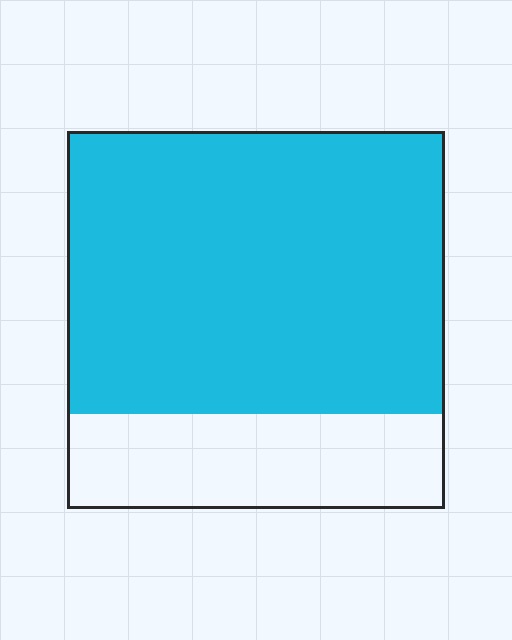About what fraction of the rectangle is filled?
About three quarters (3/4).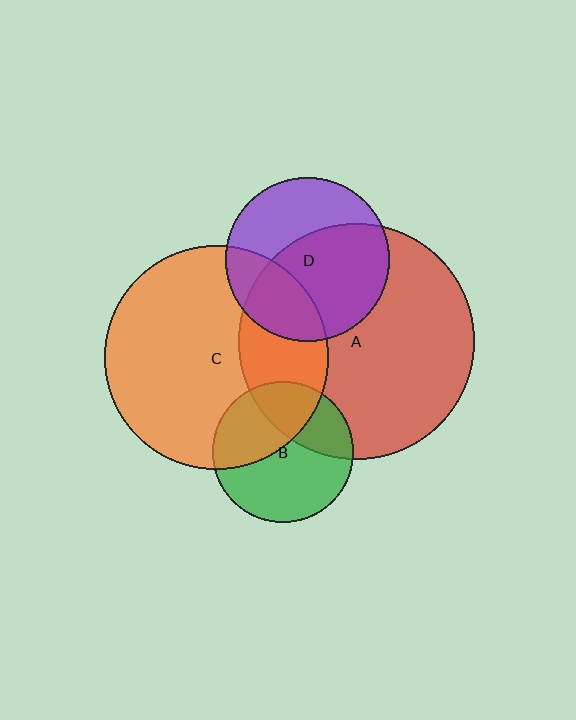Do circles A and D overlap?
Yes.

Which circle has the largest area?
Circle A (red).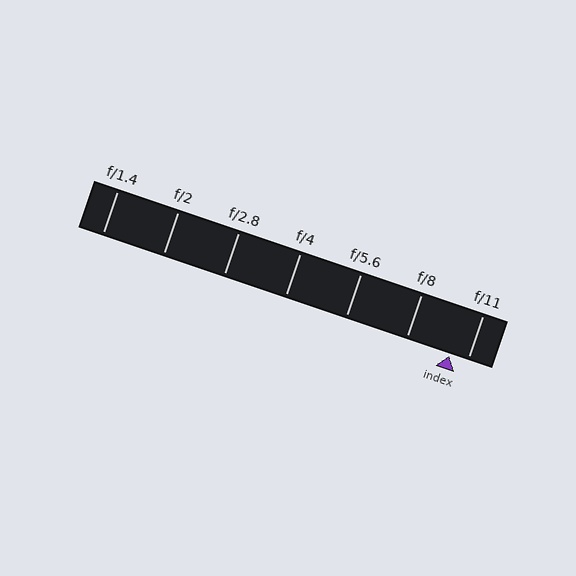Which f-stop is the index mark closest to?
The index mark is closest to f/11.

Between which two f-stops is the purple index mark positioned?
The index mark is between f/8 and f/11.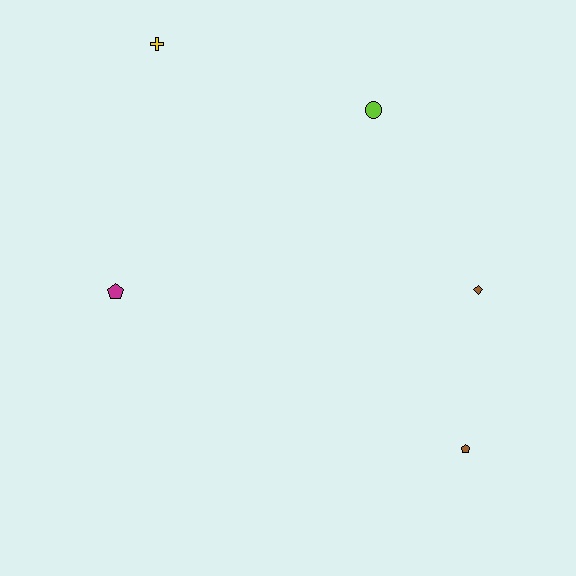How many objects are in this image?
There are 5 objects.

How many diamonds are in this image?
There is 1 diamond.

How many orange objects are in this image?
There are no orange objects.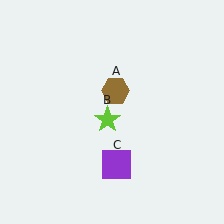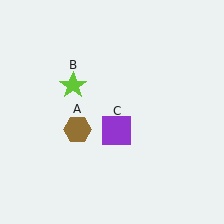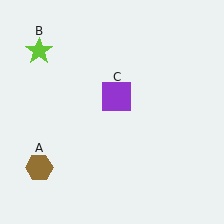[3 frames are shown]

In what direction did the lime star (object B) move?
The lime star (object B) moved up and to the left.